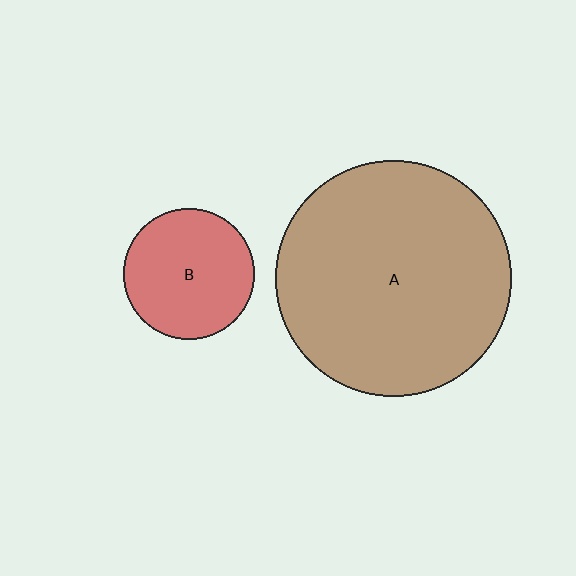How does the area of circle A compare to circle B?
Approximately 3.3 times.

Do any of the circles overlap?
No, none of the circles overlap.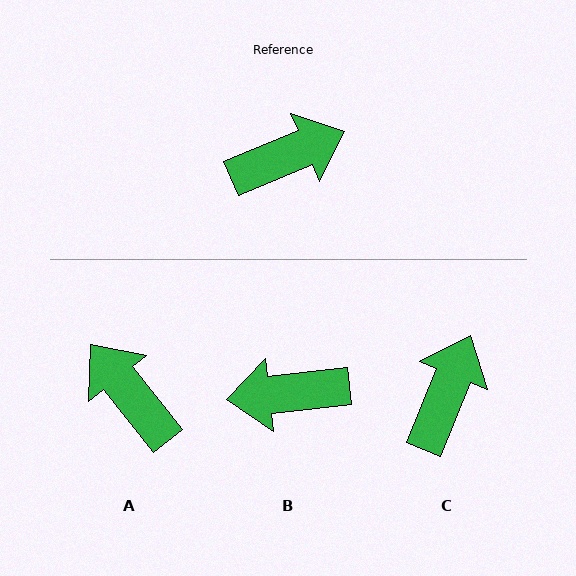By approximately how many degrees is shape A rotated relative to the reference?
Approximately 106 degrees counter-clockwise.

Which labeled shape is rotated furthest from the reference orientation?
B, about 164 degrees away.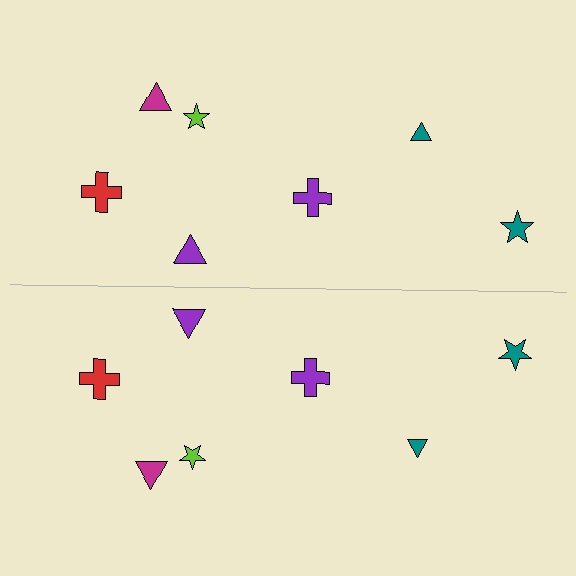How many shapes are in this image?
There are 14 shapes in this image.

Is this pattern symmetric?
Yes, this pattern has bilateral (reflection) symmetry.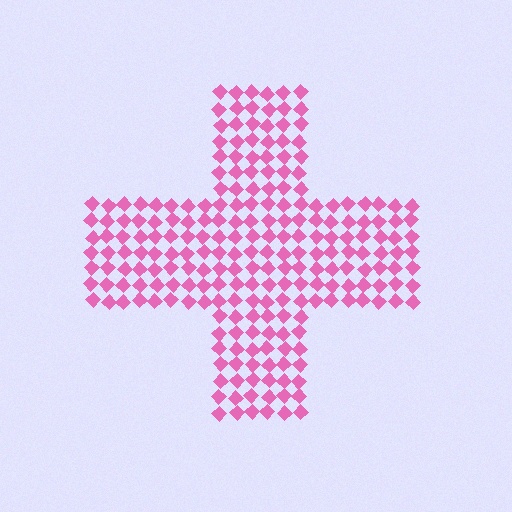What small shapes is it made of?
It is made of small diamonds.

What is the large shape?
The large shape is a cross.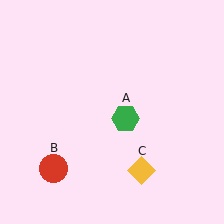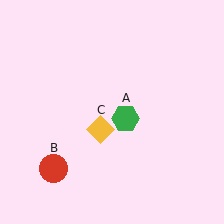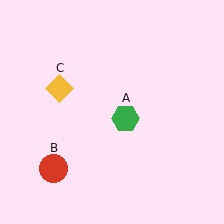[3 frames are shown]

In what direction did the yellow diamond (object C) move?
The yellow diamond (object C) moved up and to the left.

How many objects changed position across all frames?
1 object changed position: yellow diamond (object C).